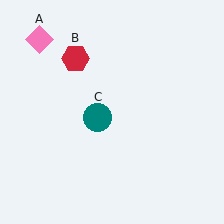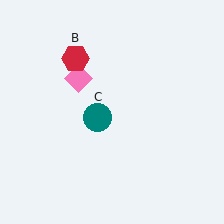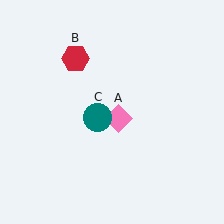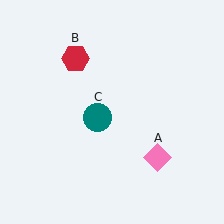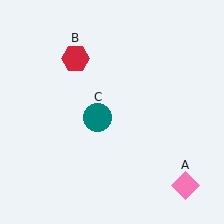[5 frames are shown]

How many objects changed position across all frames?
1 object changed position: pink diamond (object A).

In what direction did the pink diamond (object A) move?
The pink diamond (object A) moved down and to the right.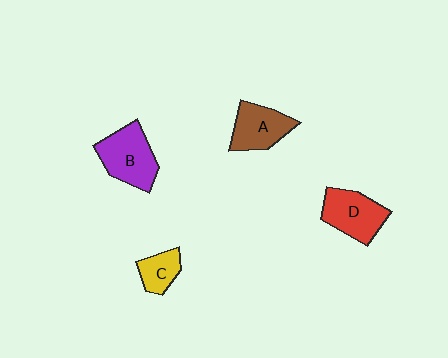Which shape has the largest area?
Shape B (purple).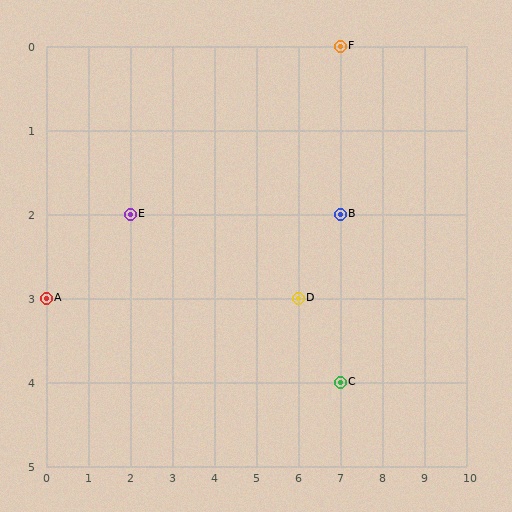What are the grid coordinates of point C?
Point C is at grid coordinates (7, 4).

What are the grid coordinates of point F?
Point F is at grid coordinates (7, 0).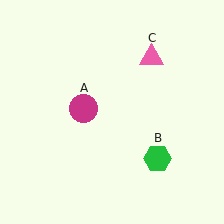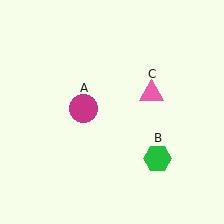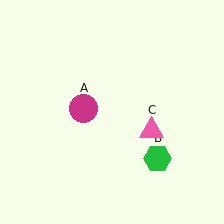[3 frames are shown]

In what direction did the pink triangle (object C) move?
The pink triangle (object C) moved down.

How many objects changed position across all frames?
1 object changed position: pink triangle (object C).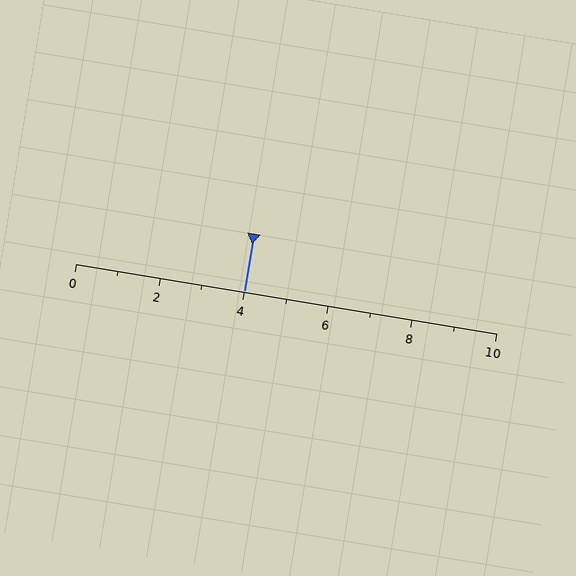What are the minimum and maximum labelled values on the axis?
The axis runs from 0 to 10.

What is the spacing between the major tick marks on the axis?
The major ticks are spaced 2 apart.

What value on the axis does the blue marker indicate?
The marker indicates approximately 4.